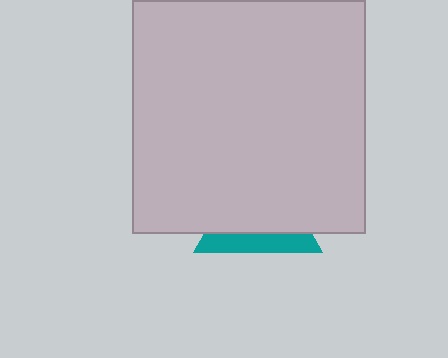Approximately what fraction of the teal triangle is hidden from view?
Roughly 68% of the teal triangle is hidden behind the light gray square.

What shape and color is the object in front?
The object in front is a light gray square.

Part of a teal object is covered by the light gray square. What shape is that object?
It is a triangle.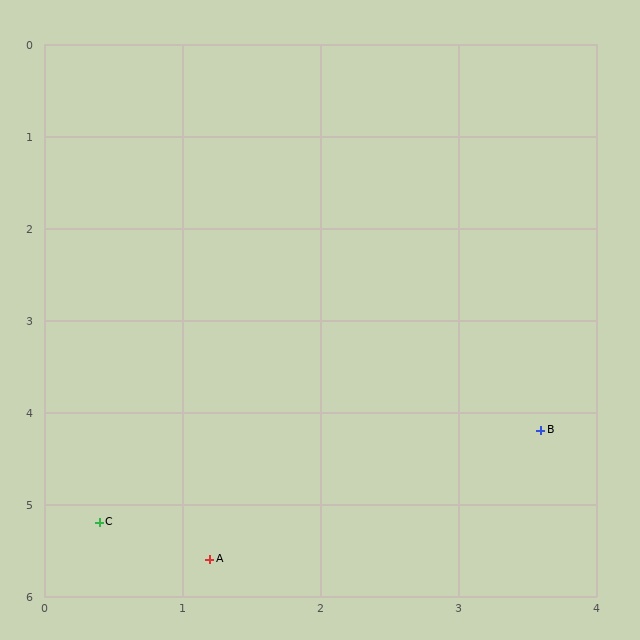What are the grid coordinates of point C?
Point C is at approximately (0.4, 5.2).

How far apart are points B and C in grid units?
Points B and C are about 3.4 grid units apart.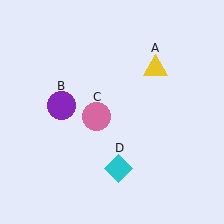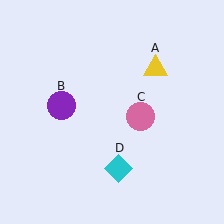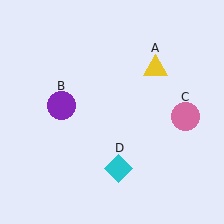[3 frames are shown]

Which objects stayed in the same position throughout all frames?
Yellow triangle (object A) and purple circle (object B) and cyan diamond (object D) remained stationary.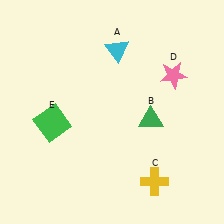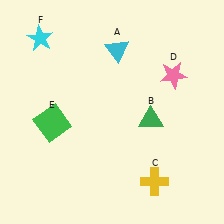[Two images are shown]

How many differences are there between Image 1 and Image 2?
There is 1 difference between the two images.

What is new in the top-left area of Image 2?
A cyan star (F) was added in the top-left area of Image 2.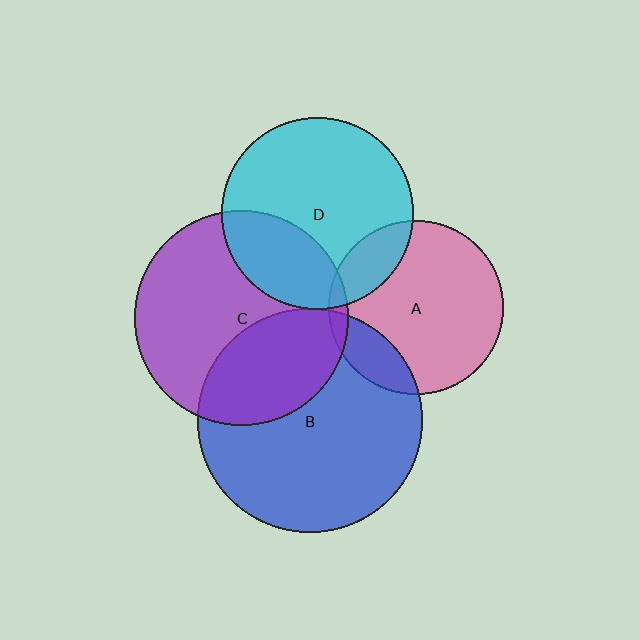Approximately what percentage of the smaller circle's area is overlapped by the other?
Approximately 15%.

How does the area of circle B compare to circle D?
Approximately 1.4 times.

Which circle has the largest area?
Circle B (blue).